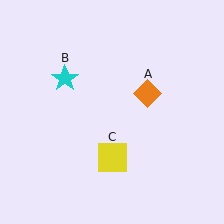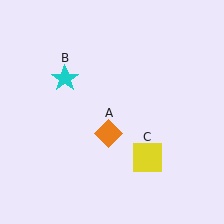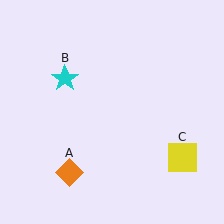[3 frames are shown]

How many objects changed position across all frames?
2 objects changed position: orange diamond (object A), yellow square (object C).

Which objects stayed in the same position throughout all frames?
Cyan star (object B) remained stationary.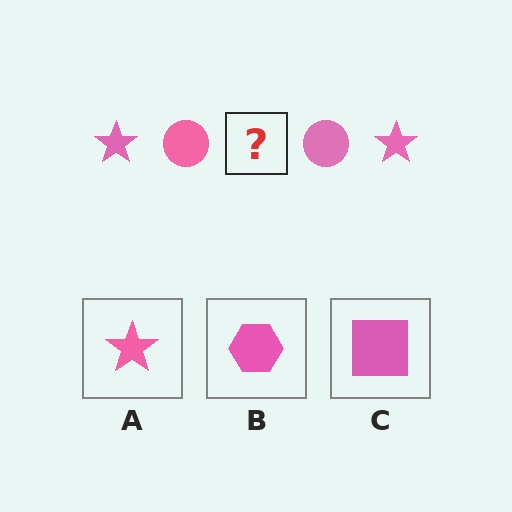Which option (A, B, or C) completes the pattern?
A.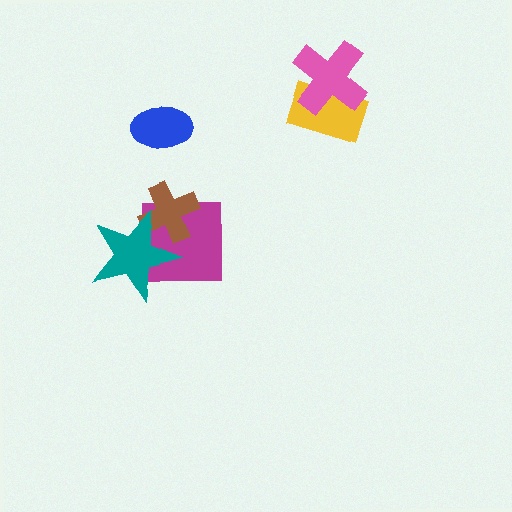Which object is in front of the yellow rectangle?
The pink cross is in front of the yellow rectangle.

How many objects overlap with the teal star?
2 objects overlap with the teal star.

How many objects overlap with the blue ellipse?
0 objects overlap with the blue ellipse.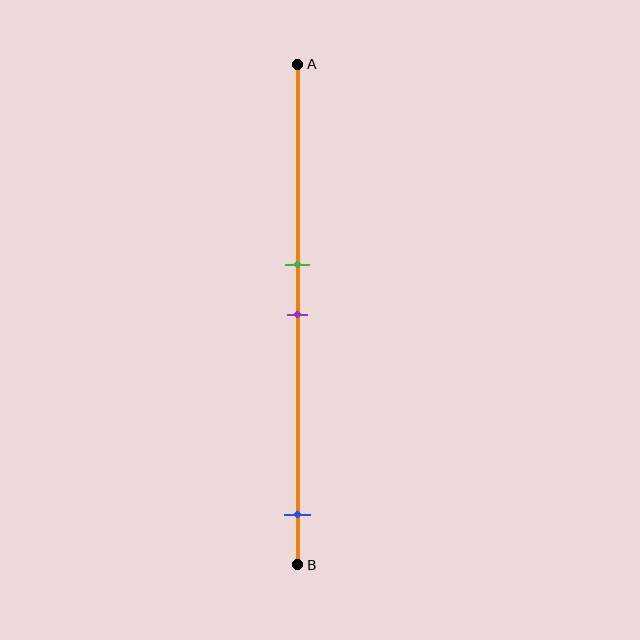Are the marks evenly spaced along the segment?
No, the marks are not evenly spaced.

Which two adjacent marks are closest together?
The green and purple marks are the closest adjacent pair.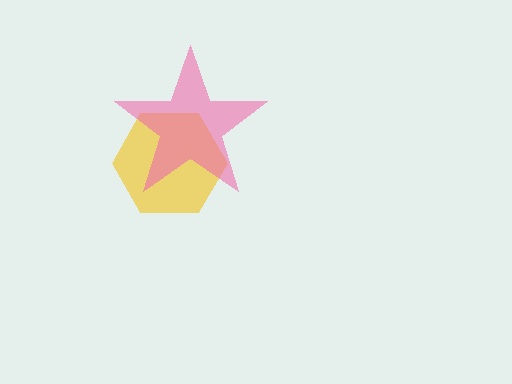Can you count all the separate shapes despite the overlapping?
Yes, there are 2 separate shapes.